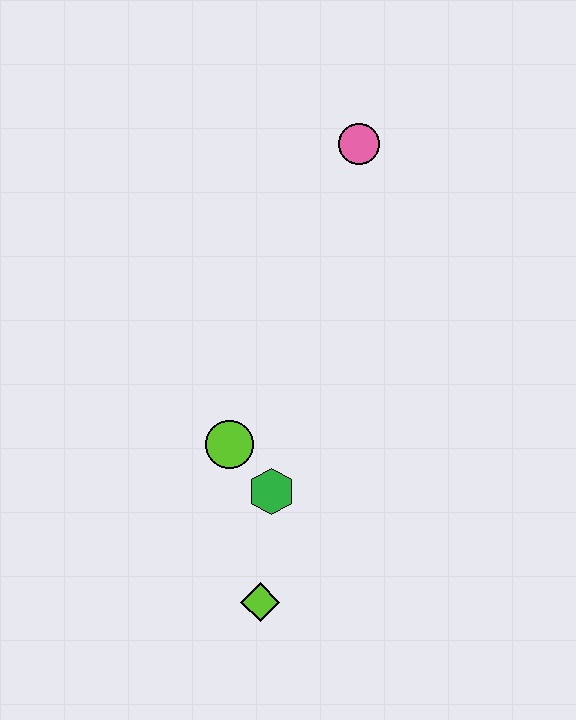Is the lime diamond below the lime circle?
Yes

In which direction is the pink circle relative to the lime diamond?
The pink circle is above the lime diamond.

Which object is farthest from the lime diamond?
The pink circle is farthest from the lime diamond.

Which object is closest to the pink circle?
The lime circle is closest to the pink circle.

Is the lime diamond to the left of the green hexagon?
Yes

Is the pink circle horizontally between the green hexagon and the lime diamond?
No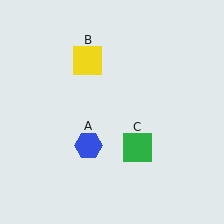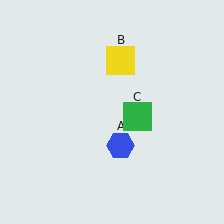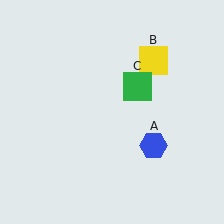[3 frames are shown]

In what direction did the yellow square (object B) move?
The yellow square (object B) moved right.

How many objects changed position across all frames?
3 objects changed position: blue hexagon (object A), yellow square (object B), green square (object C).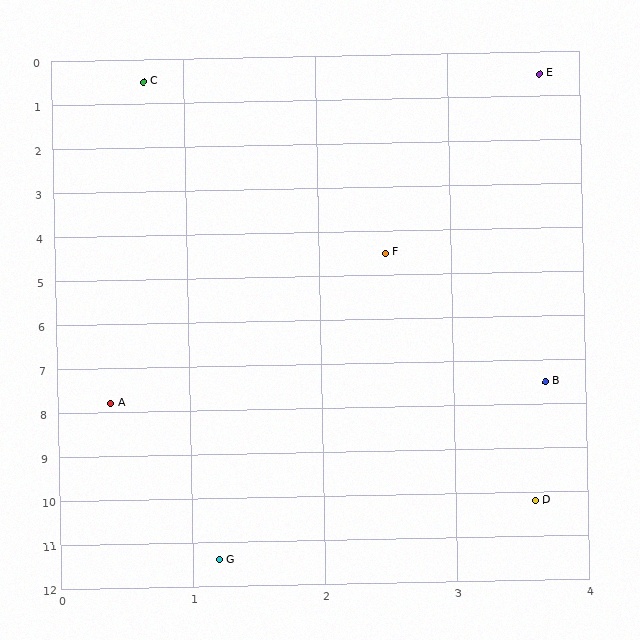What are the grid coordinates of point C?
Point C is at approximately (0.7, 0.5).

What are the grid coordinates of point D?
Point D is at approximately (3.6, 10.2).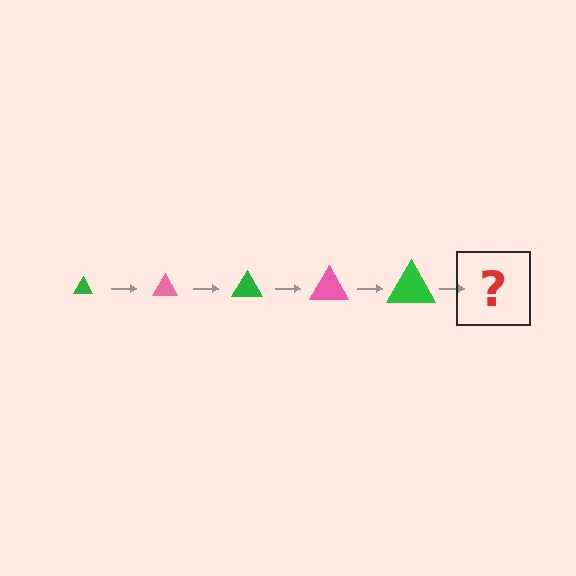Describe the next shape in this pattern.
It should be a pink triangle, larger than the previous one.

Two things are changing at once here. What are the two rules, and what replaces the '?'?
The two rules are that the triangle grows larger each step and the color cycles through green and pink. The '?' should be a pink triangle, larger than the previous one.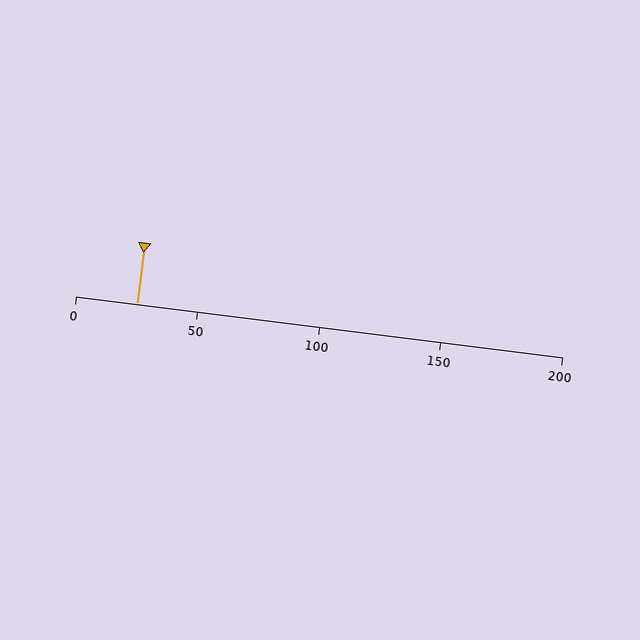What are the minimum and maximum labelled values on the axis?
The axis runs from 0 to 200.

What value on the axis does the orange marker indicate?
The marker indicates approximately 25.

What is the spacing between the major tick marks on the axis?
The major ticks are spaced 50 apart.